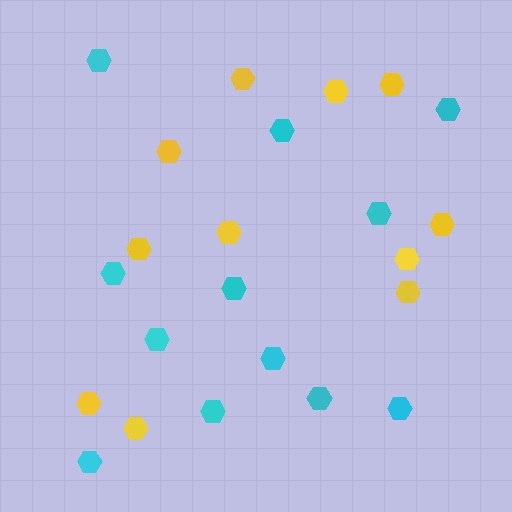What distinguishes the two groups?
There are 2 groups: one group of cyan hexagons (12) and one group of yellow hexagons (11).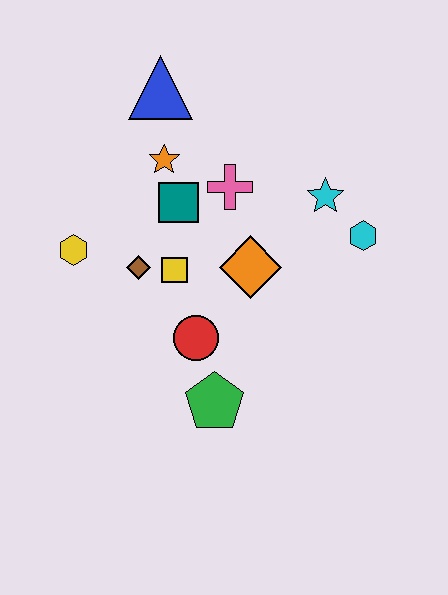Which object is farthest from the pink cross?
The green pentagon is farthest from the pink cross.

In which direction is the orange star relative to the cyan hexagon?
The orange star is to the left of the cyan hexagon.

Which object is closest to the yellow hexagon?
The brown diamond is closest to the yellow hexagon.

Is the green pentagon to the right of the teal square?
Yes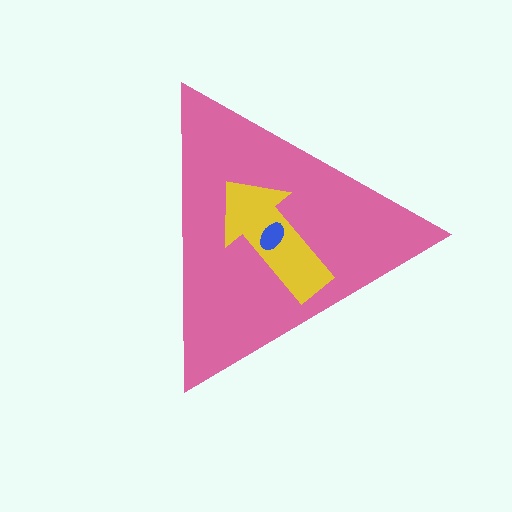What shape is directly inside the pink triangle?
The yellow arrow.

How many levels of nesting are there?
3.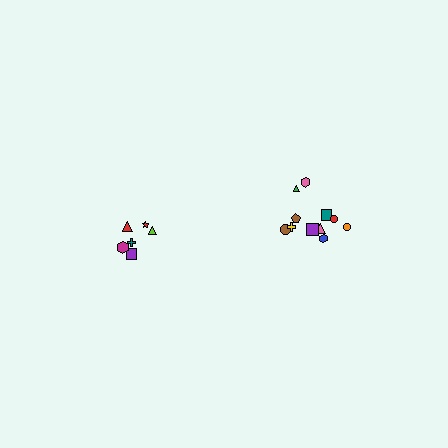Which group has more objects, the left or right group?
The right group.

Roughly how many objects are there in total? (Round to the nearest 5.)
Roughly 20 objects in total.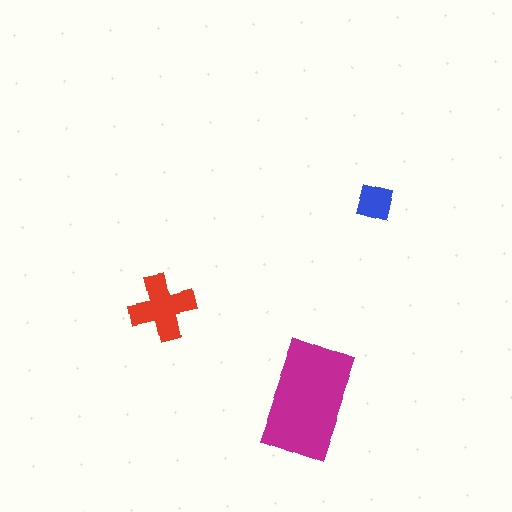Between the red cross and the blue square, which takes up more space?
The red cross.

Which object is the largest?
The magenta rectangle.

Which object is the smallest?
The blue square.